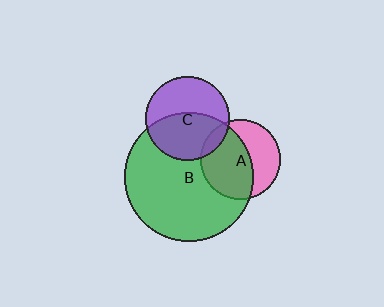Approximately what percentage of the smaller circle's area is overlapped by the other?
Approximately 60%.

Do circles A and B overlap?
Yes.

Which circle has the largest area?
Circle B (green).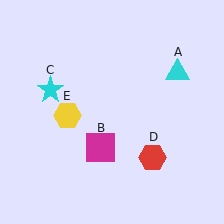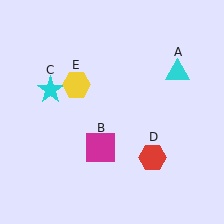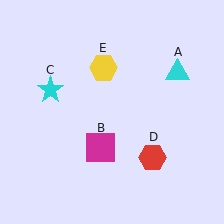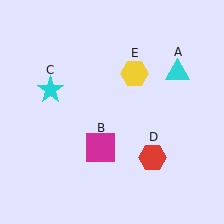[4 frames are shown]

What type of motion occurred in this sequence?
The yellow hexagon (object E) rotated clockwise around the center of the scene.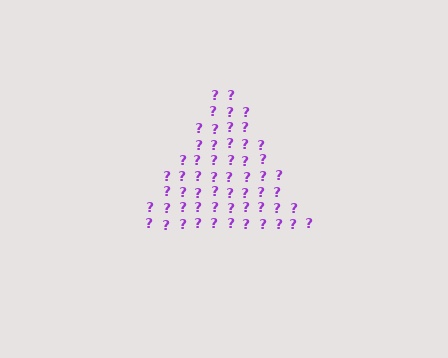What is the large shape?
The large shape is a triangle.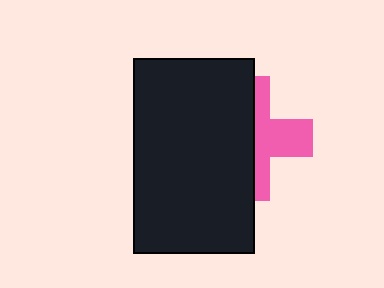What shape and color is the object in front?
The object in front is a black rectangle.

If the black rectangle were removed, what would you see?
You would see the complete pink cross.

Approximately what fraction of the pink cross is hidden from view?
Roughly 57% of the pink cross is hidden behind the black rectangle.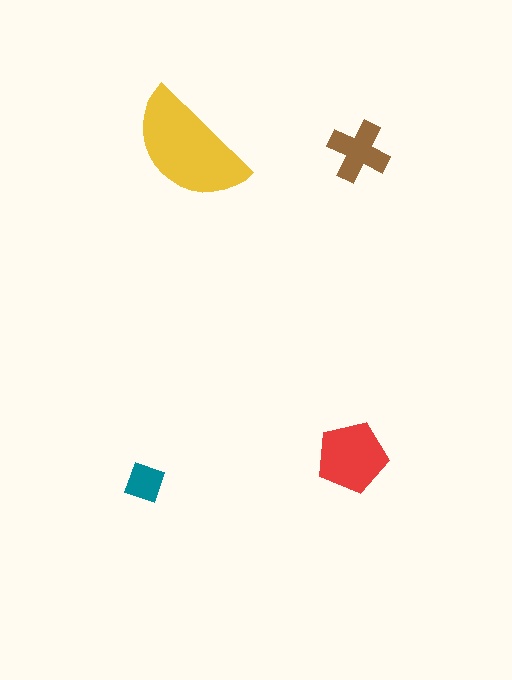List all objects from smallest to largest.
The teal square, the brown cross, the red pentagon, the yellow semicircle.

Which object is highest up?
The yellow semicircle is topmost.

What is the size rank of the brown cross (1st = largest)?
3rd.